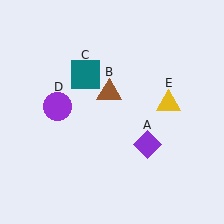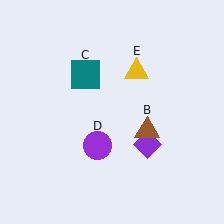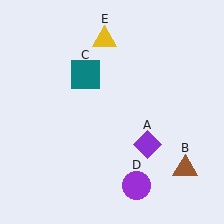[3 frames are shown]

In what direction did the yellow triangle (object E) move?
The yellow triangle (object E) moved up and to the left.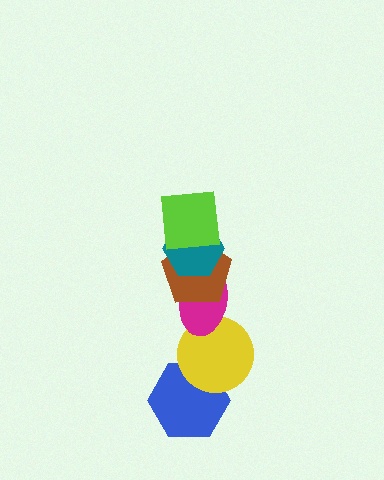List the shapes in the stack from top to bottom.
From top to bottom: the lime square, the teal hexagon, the brown pentagon, the magenta ellipse, the yellow circle, the blue hexagon.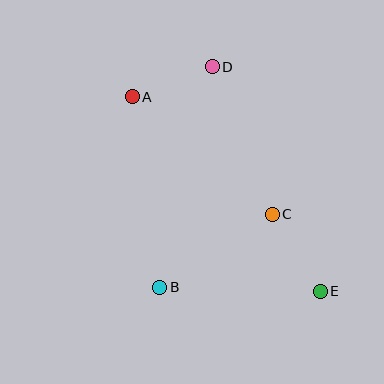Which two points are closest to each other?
Points A and D are closest to each other.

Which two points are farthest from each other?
Points A and E are farthest from each other.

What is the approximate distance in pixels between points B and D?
The distance between B and D is approximately 226 pixels.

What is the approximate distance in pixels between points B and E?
The distance between B and E is approximately 160 pixels.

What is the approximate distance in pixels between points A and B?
The distance between A and B is approximately 192 pixels.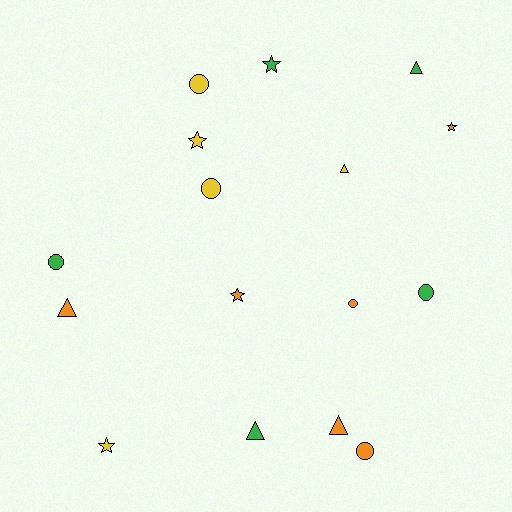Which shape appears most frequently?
Circle, with 6 objects.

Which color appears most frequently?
Orange, with 6 objects.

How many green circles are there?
There are 2 green circles.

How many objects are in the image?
There are 16 objects.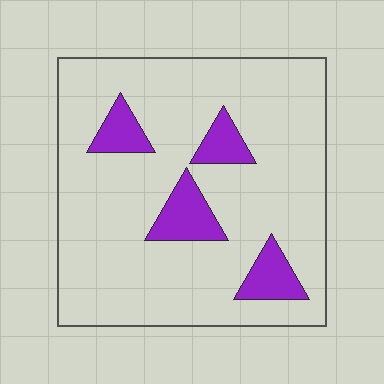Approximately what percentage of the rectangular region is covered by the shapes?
Approximately 15%.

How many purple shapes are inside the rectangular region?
4.